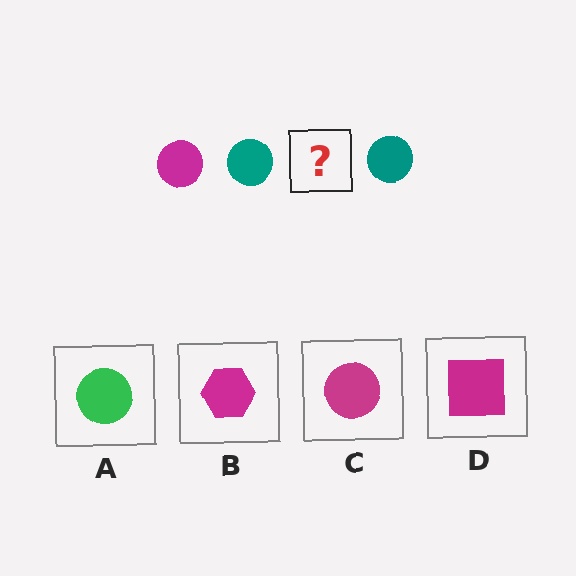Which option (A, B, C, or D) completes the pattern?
C.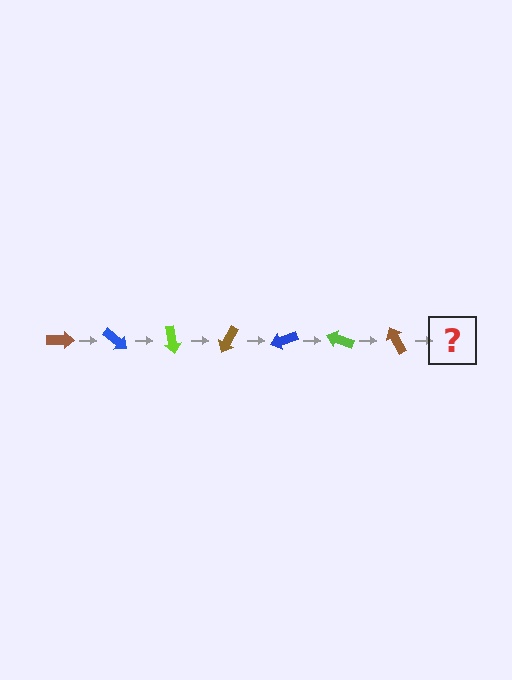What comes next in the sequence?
The next element should be a blue arrow, rotated 280 degrees from the start.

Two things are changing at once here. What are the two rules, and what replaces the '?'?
The two rules are that it rotates 40 degrees each step and the color cycles through brown, blue, and lime. The '?' should be a blue arrow, rotated 280 degrees from the start.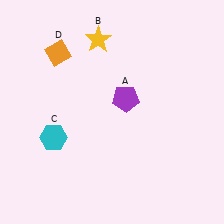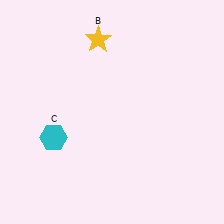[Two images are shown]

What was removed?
The orange diamond (D), the purple pentagon (A) were removed in Image 2.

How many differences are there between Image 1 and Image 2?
There are 2 differences between the two images.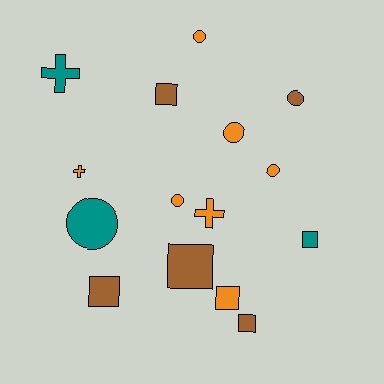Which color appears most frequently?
Orange, with 7 objects.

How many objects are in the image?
There are 15 objects.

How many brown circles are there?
There is 1 brown circle.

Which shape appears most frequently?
Square, with 6 objects.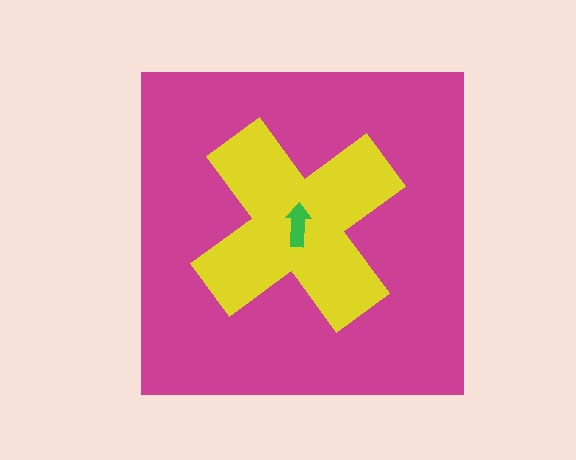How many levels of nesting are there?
3.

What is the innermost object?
The green arrow.